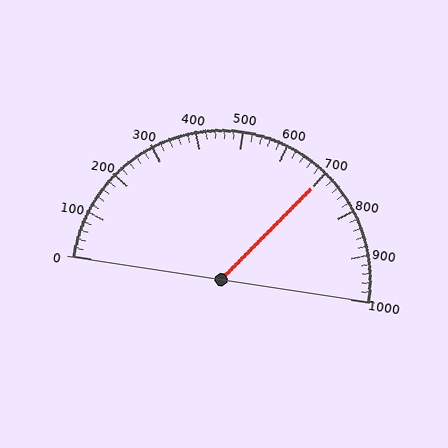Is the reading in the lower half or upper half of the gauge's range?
The reading is in the upper half of the range (0 to 1000).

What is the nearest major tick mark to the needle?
The nearest major tick mark is 700.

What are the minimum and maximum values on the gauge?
The gauge ranges from 0 to 1000.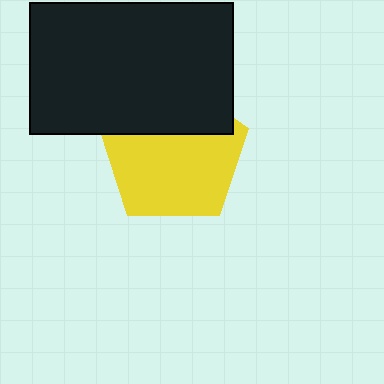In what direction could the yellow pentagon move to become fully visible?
The yellow pentagon could move down. That would shift it out from behind the black rectangle entirely.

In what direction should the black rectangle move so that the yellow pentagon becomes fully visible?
The black rectangle should move up. That is the shortest direction to clear the overlap and leave the yellow pentagon fully visible.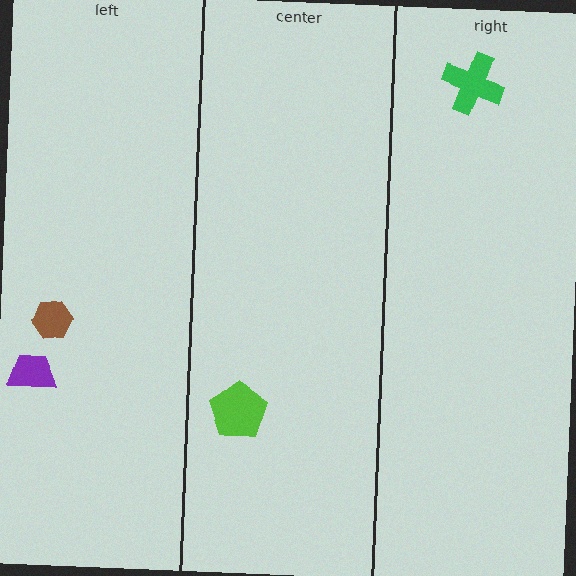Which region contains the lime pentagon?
The center region.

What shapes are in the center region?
The lime pentagon.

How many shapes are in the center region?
1.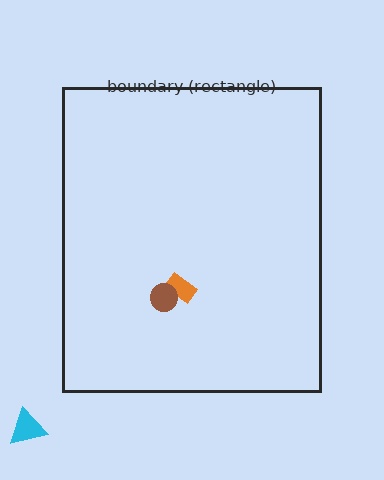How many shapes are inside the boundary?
2 inside, 1 outside.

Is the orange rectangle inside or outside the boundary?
Inside.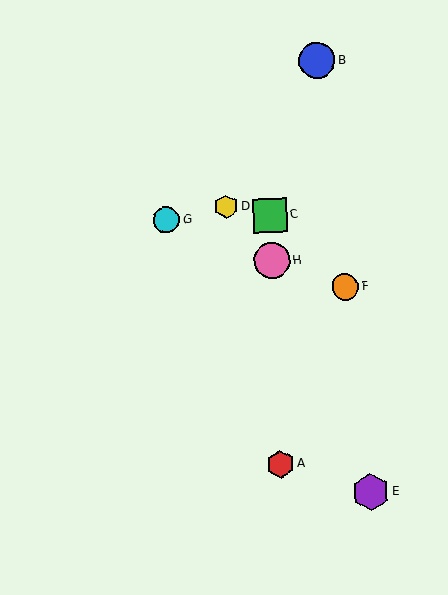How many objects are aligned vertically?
3 objects (A, C, H) are aligned vertically.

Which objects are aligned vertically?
Objects A, C, H are aligned vertically.